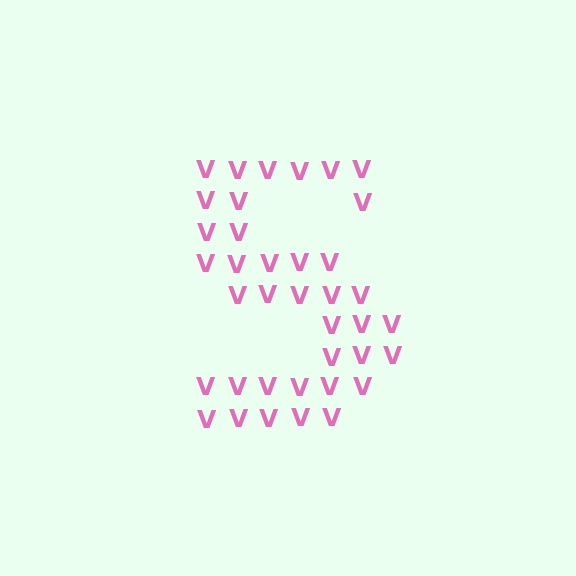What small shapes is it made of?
It is made of small letter V's.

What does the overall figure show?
The overall figure shows the letter S.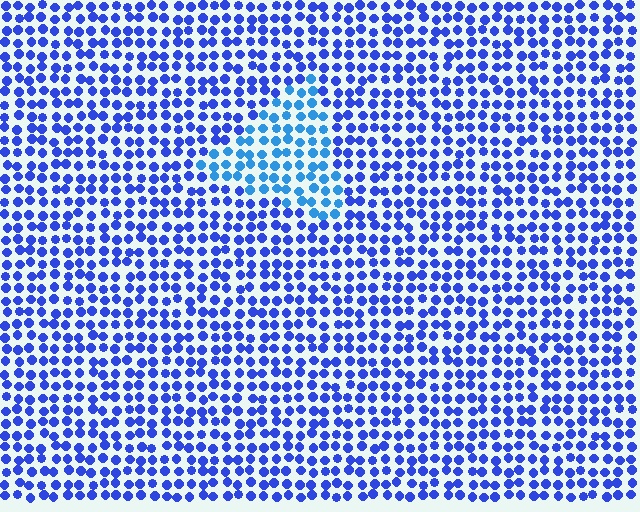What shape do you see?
I see a triangle.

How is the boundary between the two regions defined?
The boundary is defined purely by a slight shift in hue (about 27 degrees). Spacing, size, and orientation are identical on both sides.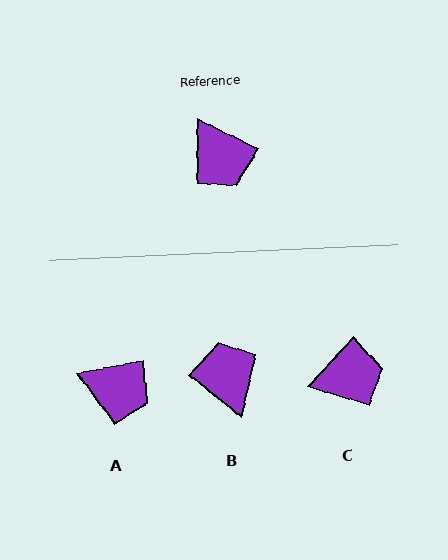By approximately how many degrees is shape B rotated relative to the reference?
Approximately 168 degrees counter-clockwise.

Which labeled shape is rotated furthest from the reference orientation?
B, about 168 degrees away.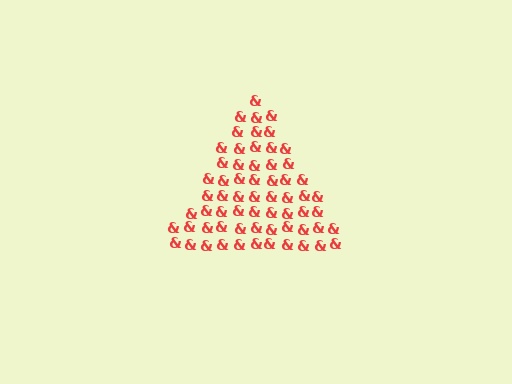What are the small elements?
The small elements are ampersands.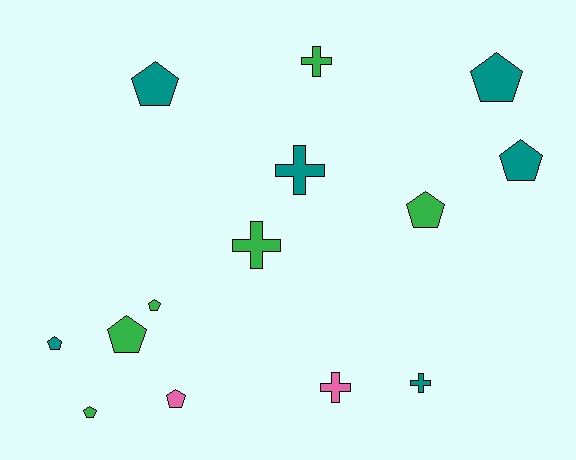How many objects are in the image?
There are 14 objects.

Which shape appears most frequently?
Pentagon, with 9 objects.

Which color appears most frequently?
Teal, with 6 objects.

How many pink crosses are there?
There is 1 pink cross.